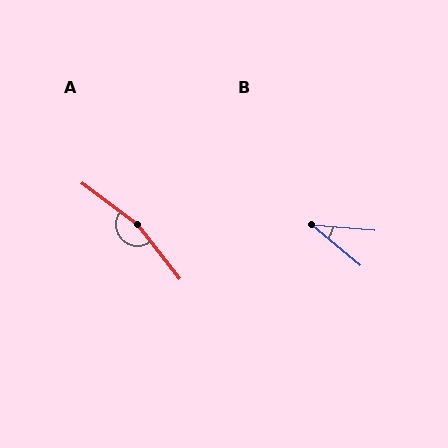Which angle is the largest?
A, at approximately 165 degrees.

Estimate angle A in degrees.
Approximately 165 degrees.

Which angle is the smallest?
B, at approximately 35 degrees.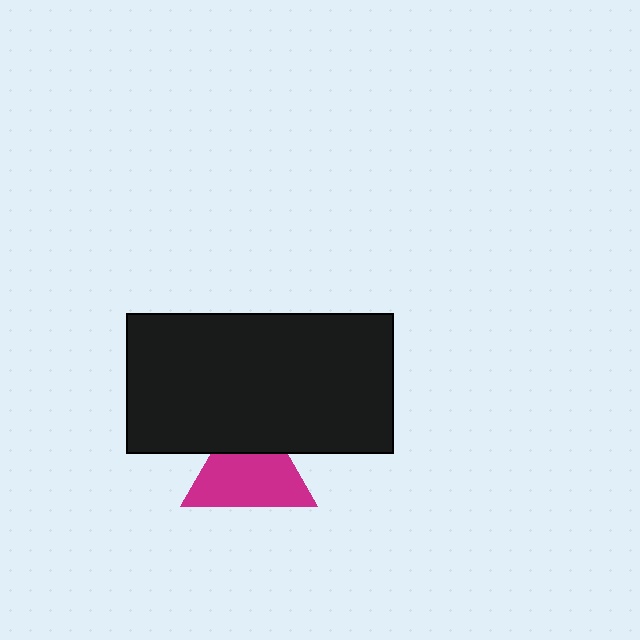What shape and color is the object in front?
The object in front is a black rectangle.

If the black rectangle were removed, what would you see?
You would see the complete magenta triangle.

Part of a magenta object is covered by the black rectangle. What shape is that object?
It is a triangle.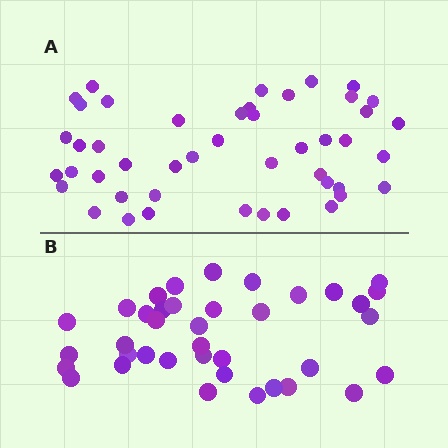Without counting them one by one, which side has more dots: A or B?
Region A (the top region) has more dots.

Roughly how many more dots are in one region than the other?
Region A has roughly 8 or so more dots than region B.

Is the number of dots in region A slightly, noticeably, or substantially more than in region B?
Region A has only slightly more — the two regions are fairly close. The ratio is roughly 1.2 to 1.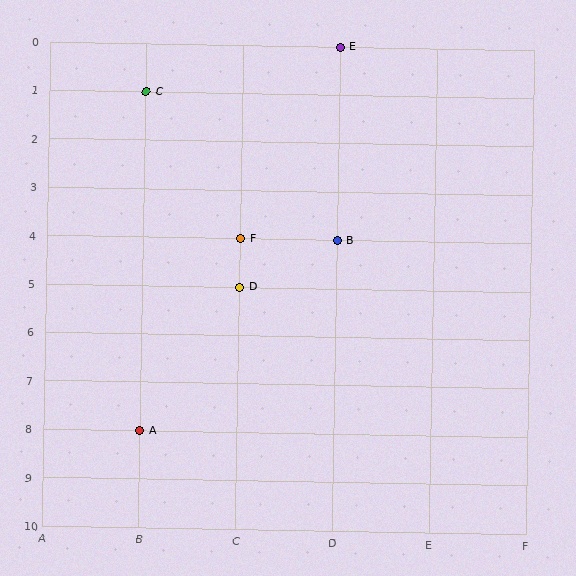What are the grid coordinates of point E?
Point E is at grid coordinates (D, 0).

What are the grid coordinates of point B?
Point B is at grid coordinates (D, 4).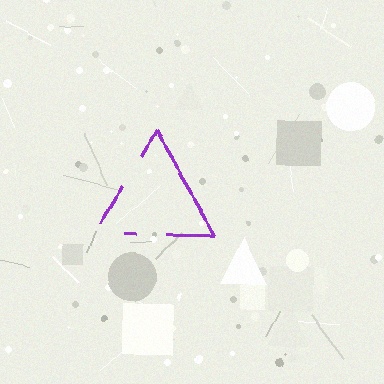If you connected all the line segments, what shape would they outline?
They would outline a triangle.